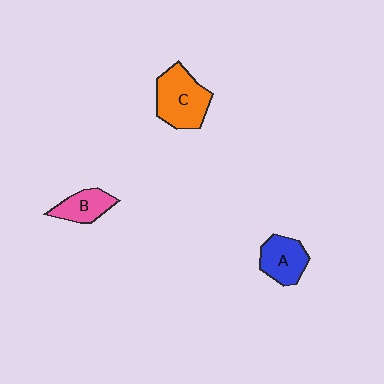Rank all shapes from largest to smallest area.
From largest to smallest: C (orange), A (blue), B (pink).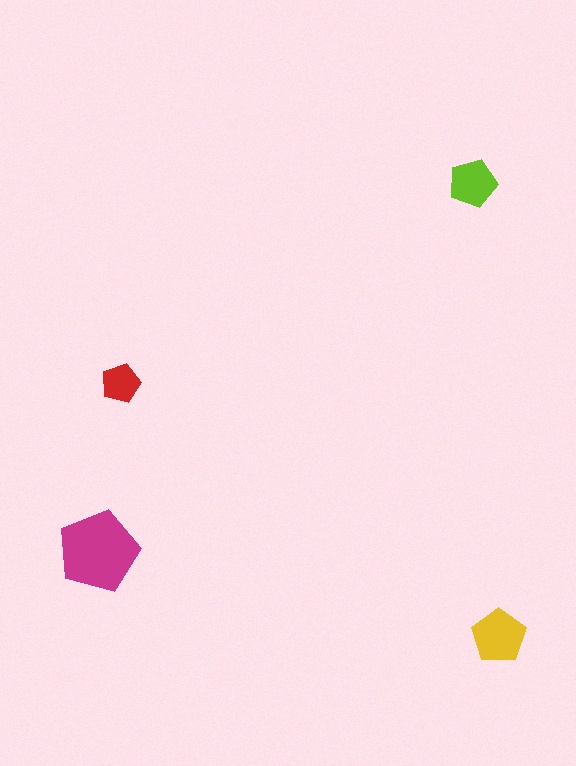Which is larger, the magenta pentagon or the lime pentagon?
The magenta one.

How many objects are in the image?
There are 4 objects in the image.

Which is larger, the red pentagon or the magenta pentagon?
The magenta one.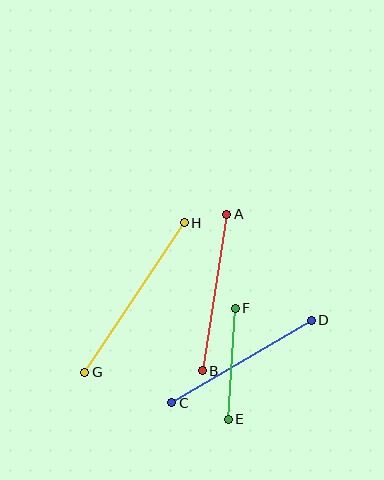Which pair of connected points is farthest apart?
Points G and H are farthest apart.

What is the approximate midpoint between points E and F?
The midpoint is at approximately (232, 364) pixels.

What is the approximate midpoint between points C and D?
The midpoint is at approximately (242, 361) pixels.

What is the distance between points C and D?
The distance is approximately 162 pixels.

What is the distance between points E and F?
The distance is approximately 111 pixels.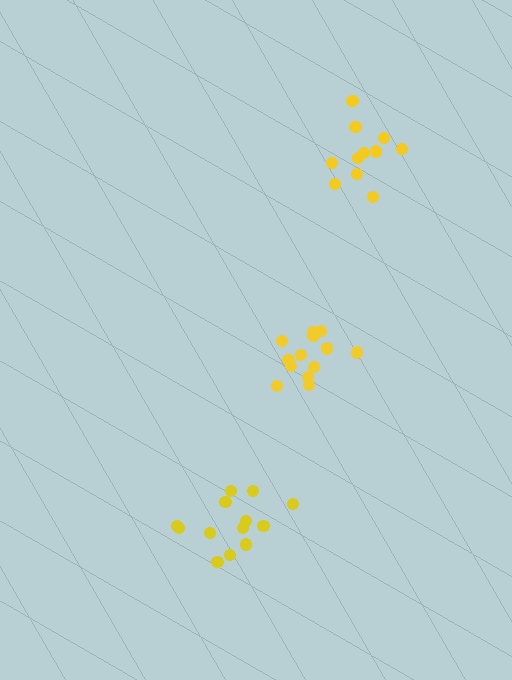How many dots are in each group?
Group 1: 13 dots, Group 2: 14 dots, Group 3: 11 dots (38 total).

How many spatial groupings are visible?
There are 3 spatial groupings.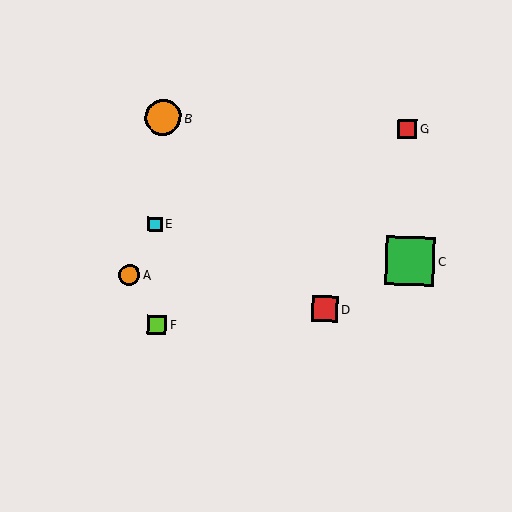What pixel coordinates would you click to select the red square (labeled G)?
Click at (407, 129) to select the red square G.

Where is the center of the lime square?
The center of the lime square is at (157, 324).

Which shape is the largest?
The green square (labeled C) is the largest.